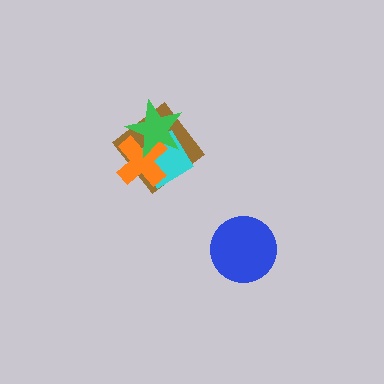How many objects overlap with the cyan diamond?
3 objects overlap with the cyan diamond.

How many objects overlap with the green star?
3 objects overlap with the green star.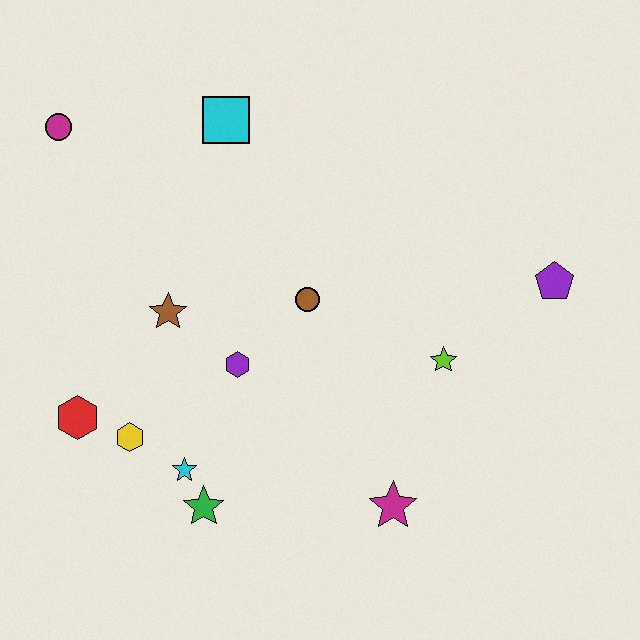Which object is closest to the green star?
The cyan star is closest to the green star.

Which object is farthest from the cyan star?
The purple pentagon is farthest from the cyan star.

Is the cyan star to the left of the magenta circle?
No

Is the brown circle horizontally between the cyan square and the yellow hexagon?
No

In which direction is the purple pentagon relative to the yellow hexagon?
The purple pentagon is to the right of the yellow hexagon.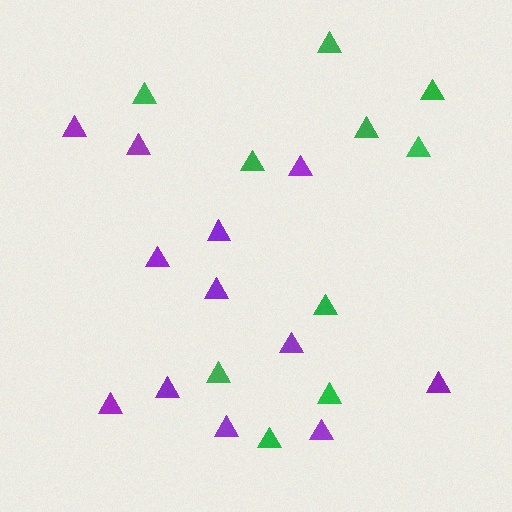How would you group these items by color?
There are 2 groups: one group of purple triangles (12) and one group of green triangles (10).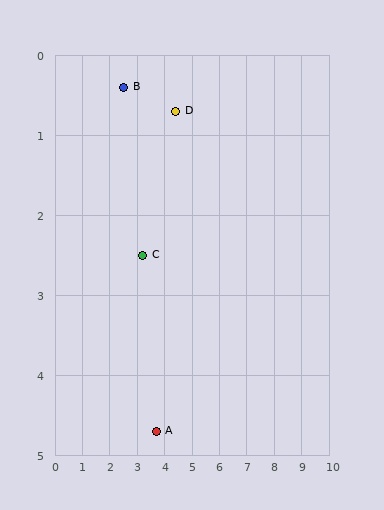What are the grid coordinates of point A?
Point A is at approximately (3.7, 4.7).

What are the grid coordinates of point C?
Point C is at approximately (3.2, 2.5).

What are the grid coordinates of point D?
Point D is at approximately (4.4, 0.7).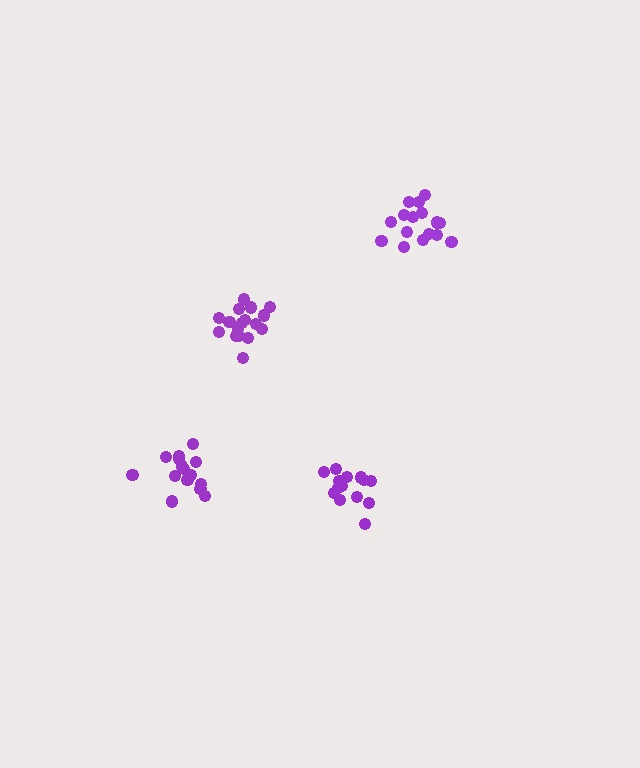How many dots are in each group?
Group 1: 16 dots, Group 2: 16 dots, Group 3: 18 dots, Group 4: 14 dots (64 total).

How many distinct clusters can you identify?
There are 4 distinct clusters.